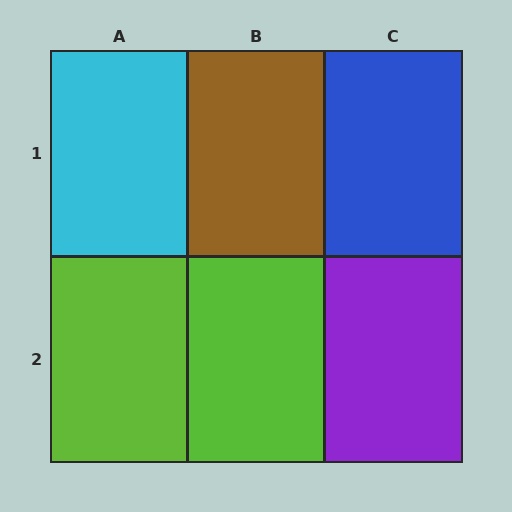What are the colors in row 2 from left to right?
Lime, lime, purple.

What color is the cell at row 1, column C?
Blue.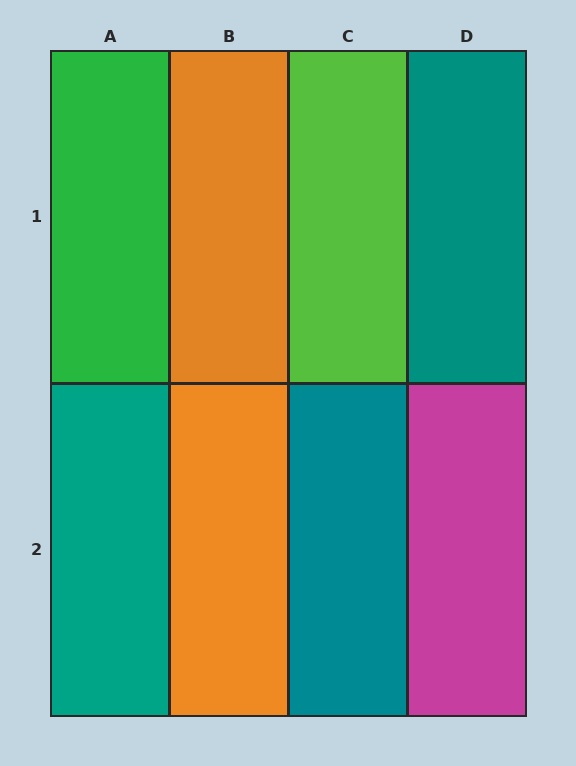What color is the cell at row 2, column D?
Magenta.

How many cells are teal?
3 cells are teal.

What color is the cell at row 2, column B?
Orange.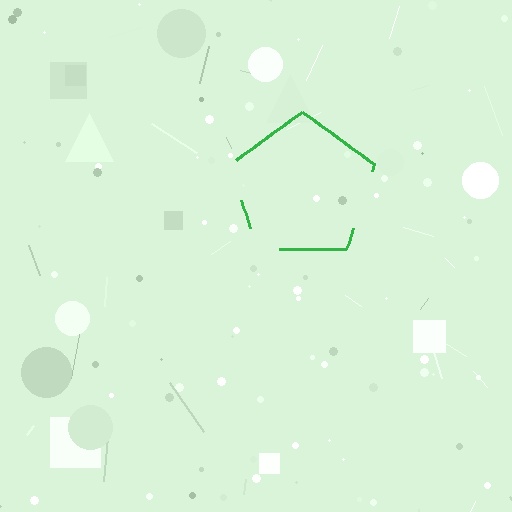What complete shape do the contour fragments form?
The contour fragments form a pentagon.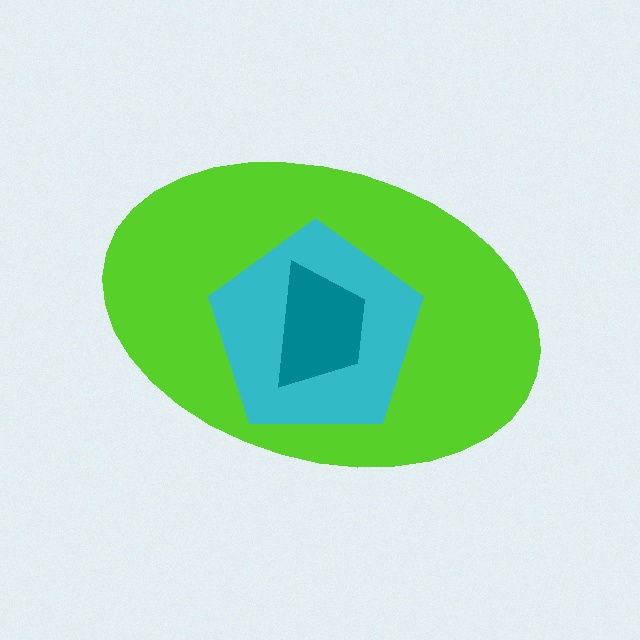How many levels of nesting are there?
3.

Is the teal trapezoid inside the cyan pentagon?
Yes.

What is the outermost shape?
The lime ellipse.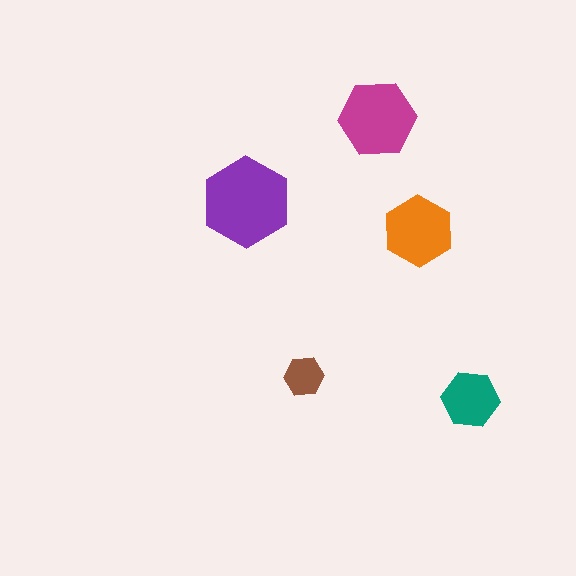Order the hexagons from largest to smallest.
the purple one, the magenta one, the orange one, the teal one, the brown one.